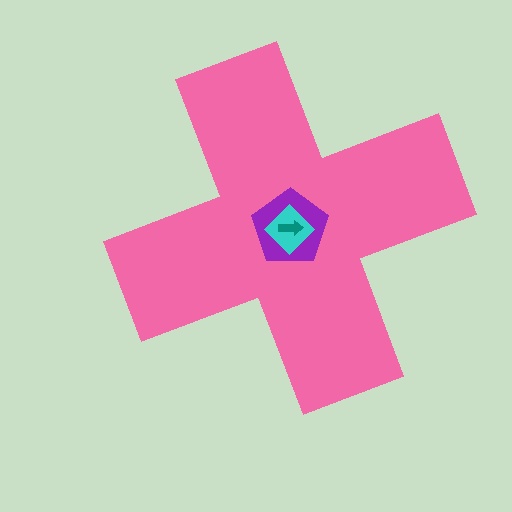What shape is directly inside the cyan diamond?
The teal arrow.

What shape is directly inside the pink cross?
The purple pentagon.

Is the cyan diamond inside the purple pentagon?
Yes.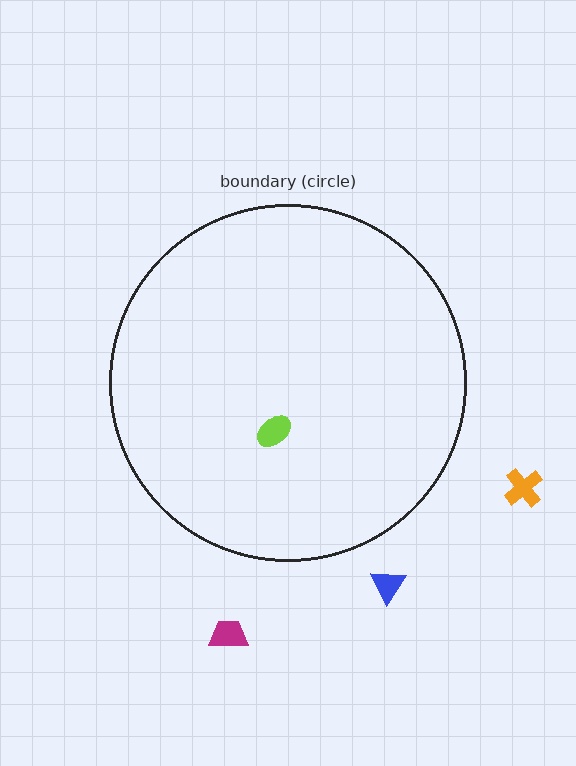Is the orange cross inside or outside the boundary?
Outside.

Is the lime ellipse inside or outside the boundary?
Inside.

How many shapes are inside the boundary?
1 inside, 3 outside.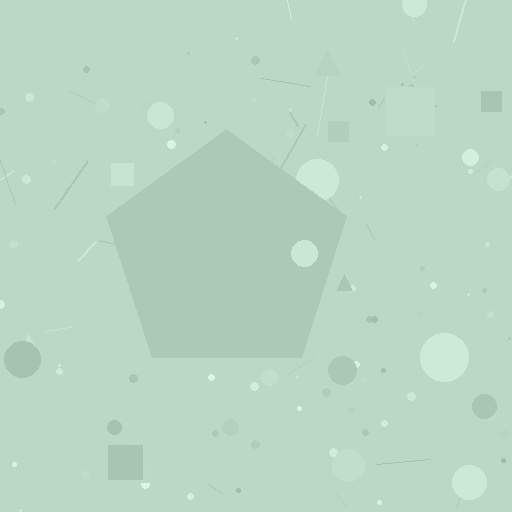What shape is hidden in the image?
A pentagon is hidden in the image.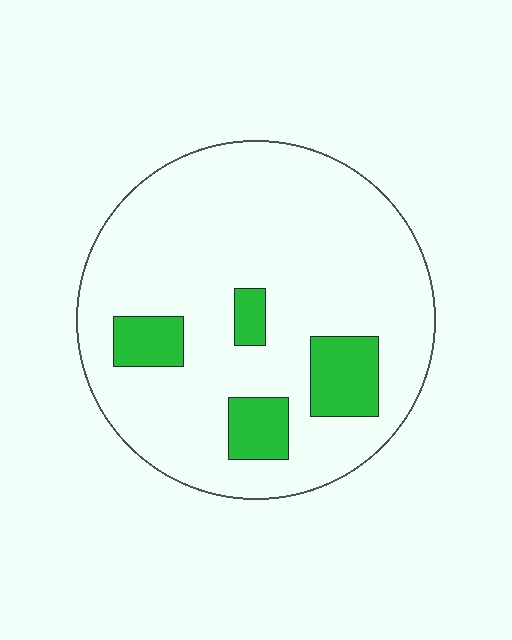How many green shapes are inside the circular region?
4.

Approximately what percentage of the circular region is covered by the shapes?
Approximately 15%.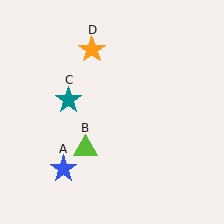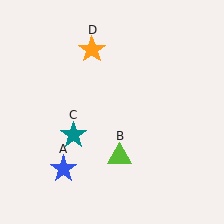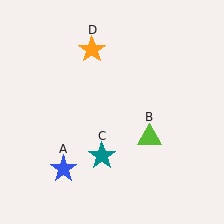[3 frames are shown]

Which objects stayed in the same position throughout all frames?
Blue star (object A) and orange star (object D) remained stationary.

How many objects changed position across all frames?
2 objects changed position: lime triangle (object B), teal star (object C).